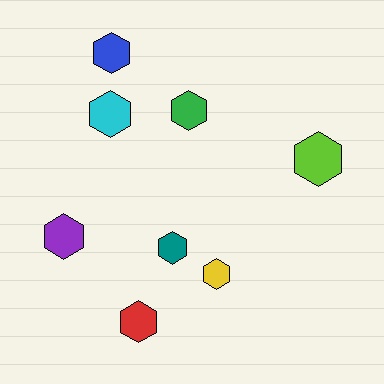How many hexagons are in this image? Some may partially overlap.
There are 8 hexagons.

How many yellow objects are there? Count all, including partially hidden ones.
There is 1 yellow object.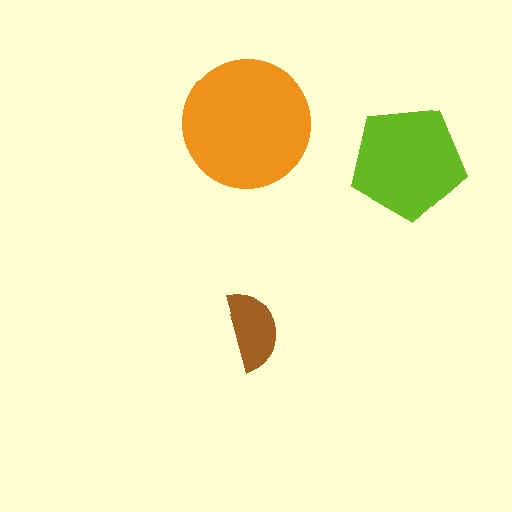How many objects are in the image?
There are 3 objects in the image.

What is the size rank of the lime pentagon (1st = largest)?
2nd.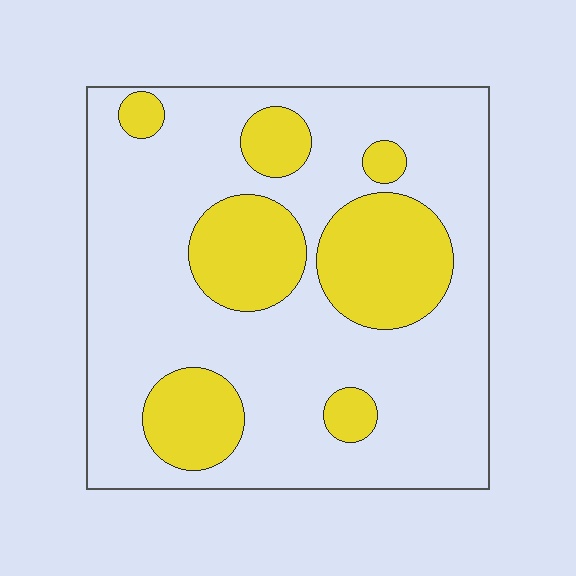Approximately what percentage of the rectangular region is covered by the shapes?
Approximately 25%.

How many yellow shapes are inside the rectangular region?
7.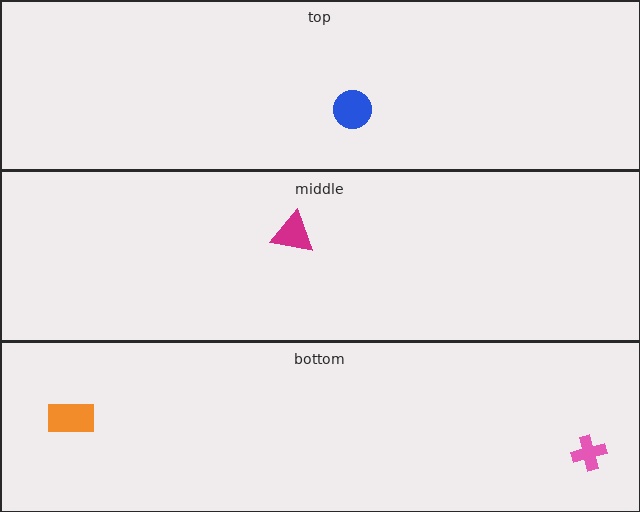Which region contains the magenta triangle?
The middle region.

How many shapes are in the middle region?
1.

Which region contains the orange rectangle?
The bottom region.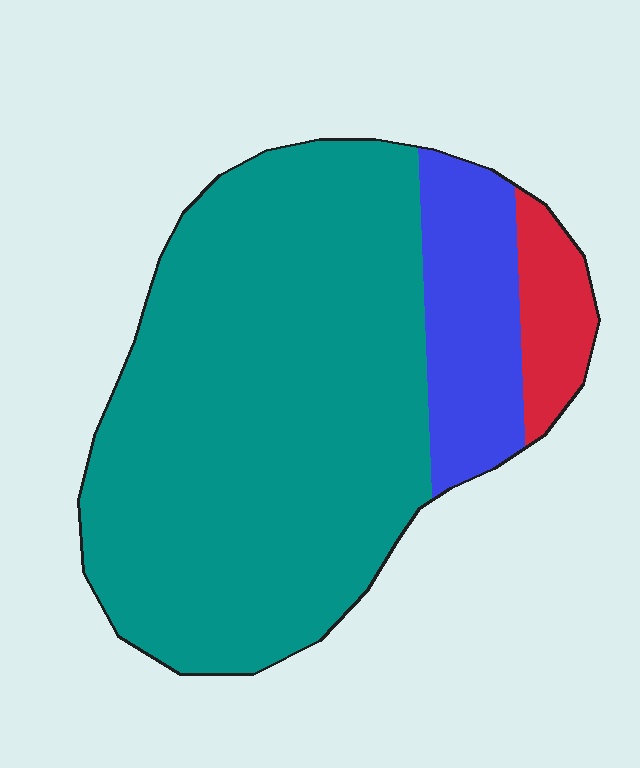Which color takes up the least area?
Red, at roughly 10%.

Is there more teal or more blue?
Teal.